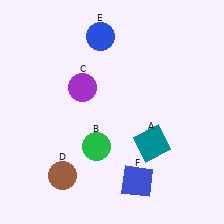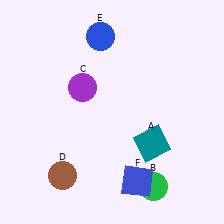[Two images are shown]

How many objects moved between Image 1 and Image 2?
1 object moved between the two images.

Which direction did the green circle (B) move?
The green circle (B) moved right.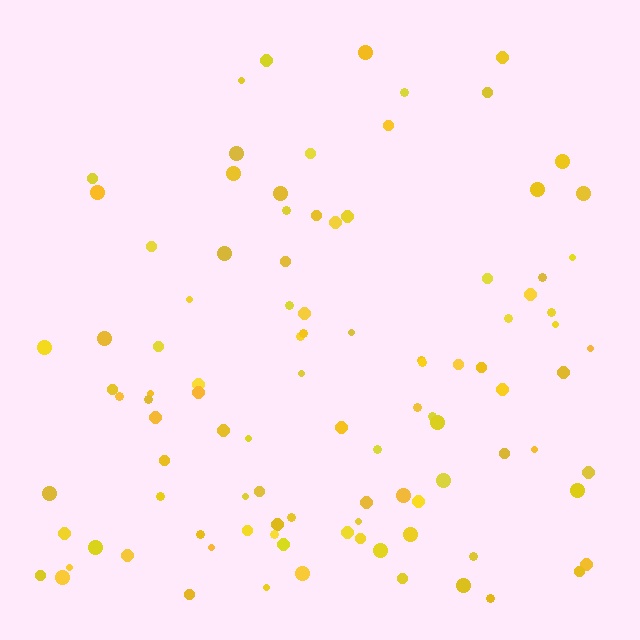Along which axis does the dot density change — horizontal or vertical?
Vertical.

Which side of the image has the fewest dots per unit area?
The top.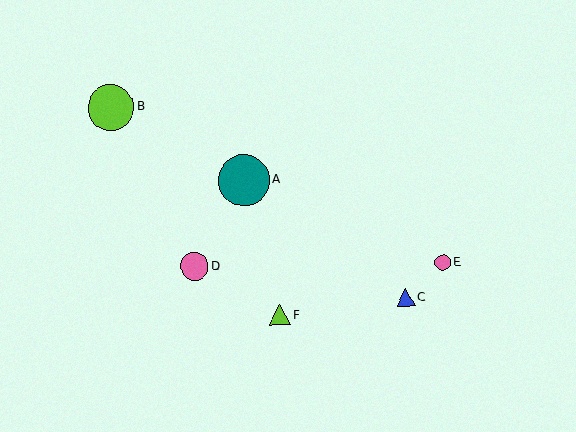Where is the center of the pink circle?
The center of the pink circle is at (194, 266).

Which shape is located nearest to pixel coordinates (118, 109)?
The lime circle (labeled B) at (111, 107) is nearest to that location.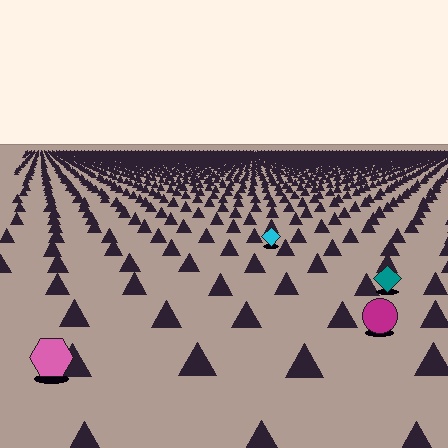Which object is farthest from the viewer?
The cyan diamond is farthest from the viewer. It appears smaller and the ground texture around it is denser.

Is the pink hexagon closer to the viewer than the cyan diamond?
Yes. The pink hexagon is closer — you can tell from the texture gradient: the ground texture is coarser near it.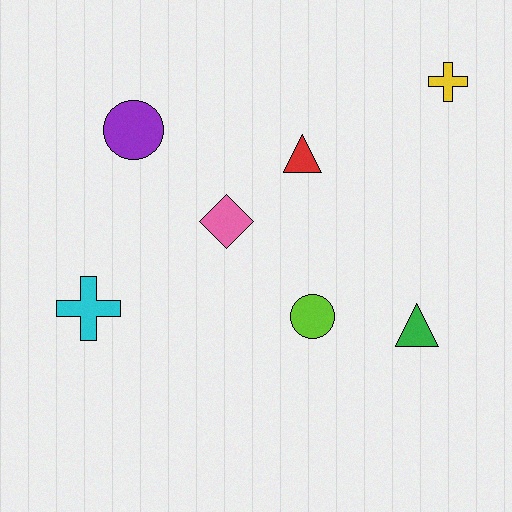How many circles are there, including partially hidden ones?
There are 2 circles.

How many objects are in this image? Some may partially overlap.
There are 7 objects.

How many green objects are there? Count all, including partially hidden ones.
There is 1 green object.